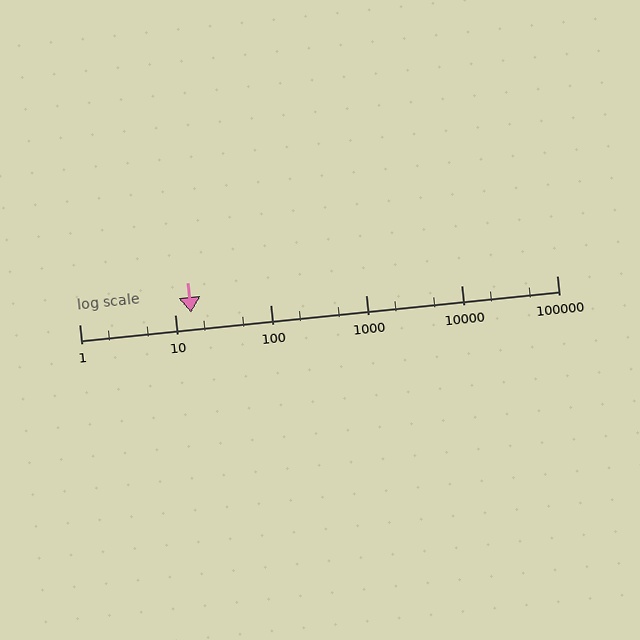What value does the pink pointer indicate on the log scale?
The pointer indicates approximately 15.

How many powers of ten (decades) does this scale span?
The scale spans 5 decades, from 1 to 100000.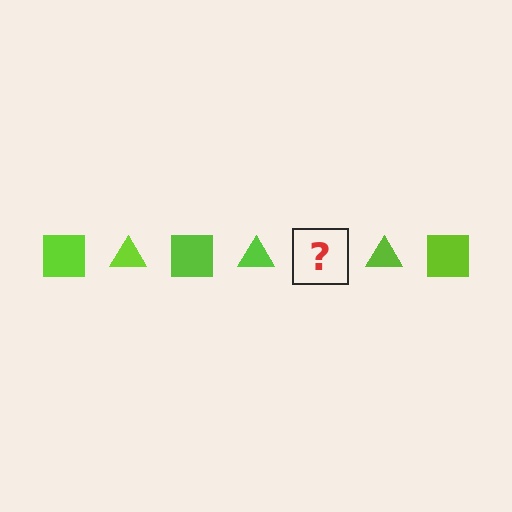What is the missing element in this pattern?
The missing element is a lime square.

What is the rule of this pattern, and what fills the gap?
The rule is that the pattern cycles through square, triangle shapes in lime. The gap should be filled with a lime square.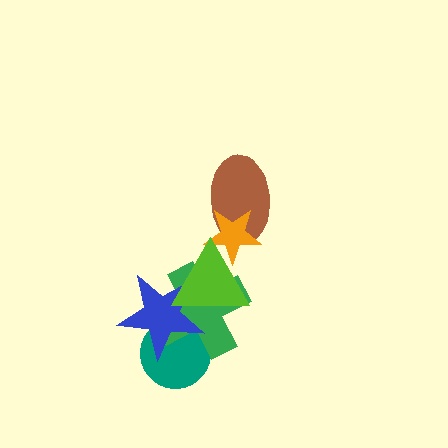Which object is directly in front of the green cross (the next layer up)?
The blue star is directly in front of the green cross.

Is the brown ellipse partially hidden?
Yes, it is partially covered by another shape.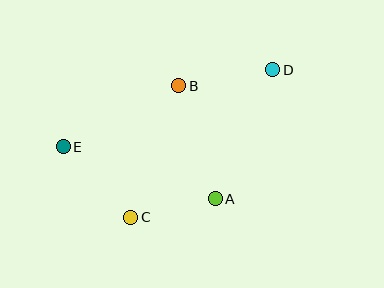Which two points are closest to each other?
Points A and C are closest to each other.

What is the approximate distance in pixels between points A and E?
The distance between A and E is approximately 161 pixels.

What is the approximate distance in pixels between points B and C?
The distance between B and C is approximately 140 pixels.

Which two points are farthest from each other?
Points D and E are farthest from each other.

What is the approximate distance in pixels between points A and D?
The distance between A and D is approximately 141 pixels.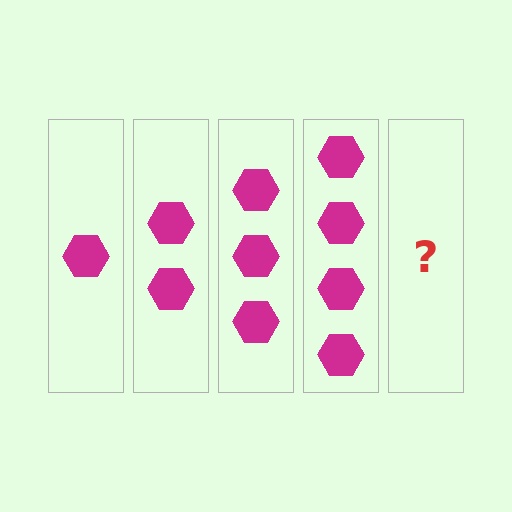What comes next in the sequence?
The next element should be 5 hexagons.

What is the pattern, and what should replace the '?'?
The pattern is that each step adds one more hexagon. The '?' should be 5 hexagons.